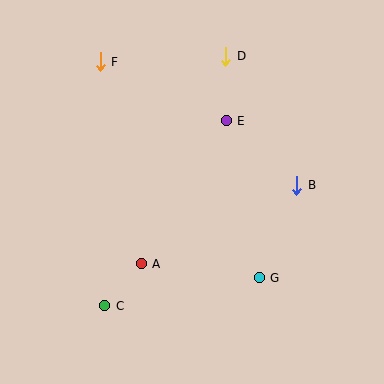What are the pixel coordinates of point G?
Point G is at (259, 278).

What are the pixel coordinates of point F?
Point F is at (100, 62).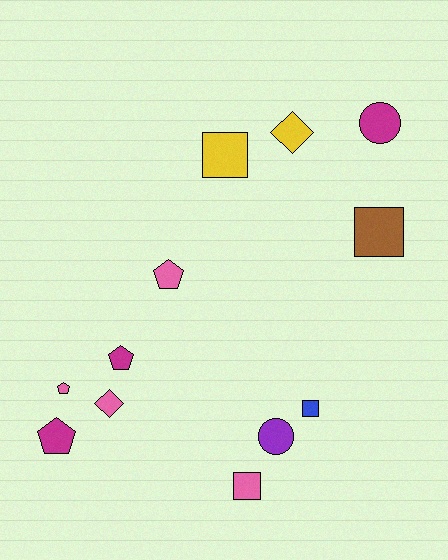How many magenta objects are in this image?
There are 3 magenta objects.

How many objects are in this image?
There are 12 objects.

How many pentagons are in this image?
There are 4 pentagons.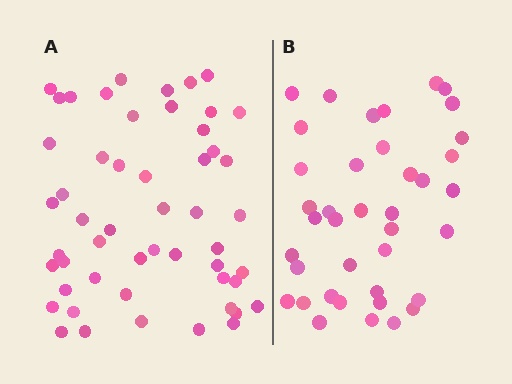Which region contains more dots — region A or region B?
Region A (the left region) has more dots.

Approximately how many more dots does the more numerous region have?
Region A has approximately 15 more dots than region B.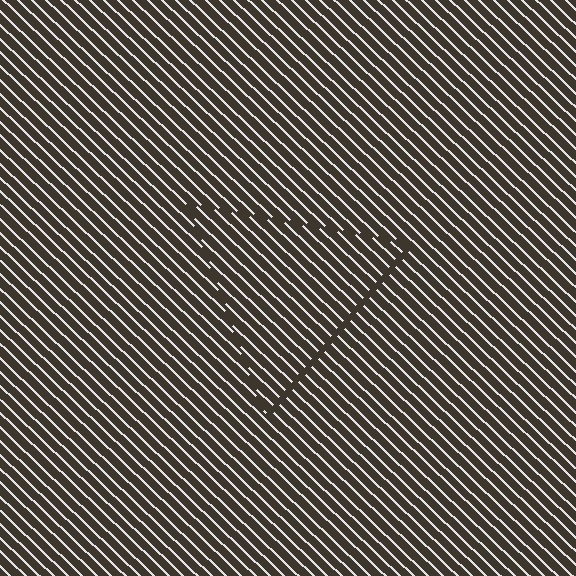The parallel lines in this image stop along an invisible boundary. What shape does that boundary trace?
An illusory triangle. The interior of the shape contains the same grating, shifted by half a period — the contour is defined by the phase discontinuity where line-ends from the inner and outer gratings abut.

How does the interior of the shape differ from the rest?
The interior of the shape contains the same grating, shifted by half a period — the contour is defined by the phase discontinuity where line-ends from the inner and outer gratings abut.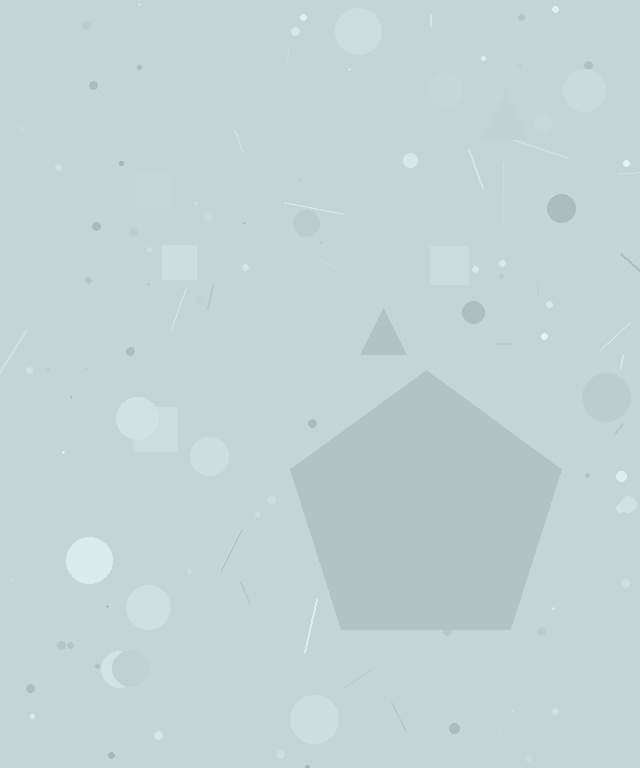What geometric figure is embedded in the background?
A pentagon is embedded in the background.